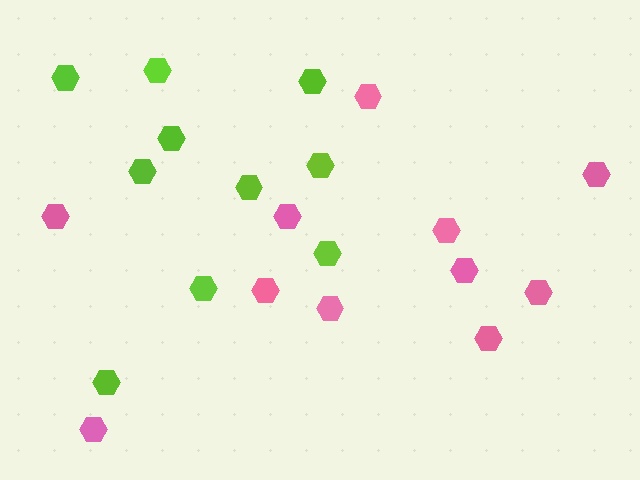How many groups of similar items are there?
There are 2 groups: one group of pink hexagons (11) and one group of lime hexagons (10).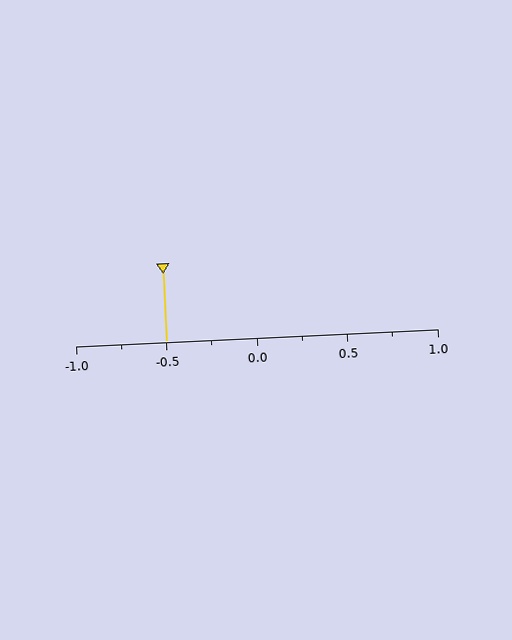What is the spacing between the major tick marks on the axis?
The major ticks are spaced 0.5 apart.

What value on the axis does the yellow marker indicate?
The marker indicates approximately -0.5.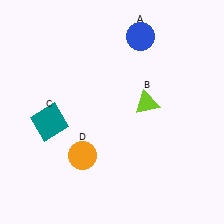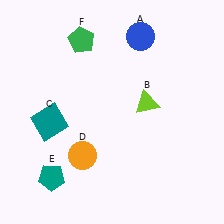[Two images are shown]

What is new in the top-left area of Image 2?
A green pentagon (F) was added in the top-left area of Image 2.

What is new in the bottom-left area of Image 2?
A teal pentagon (E) was added in the bottom-left area of Image 2.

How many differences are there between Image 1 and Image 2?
There are 2 differences between the two images.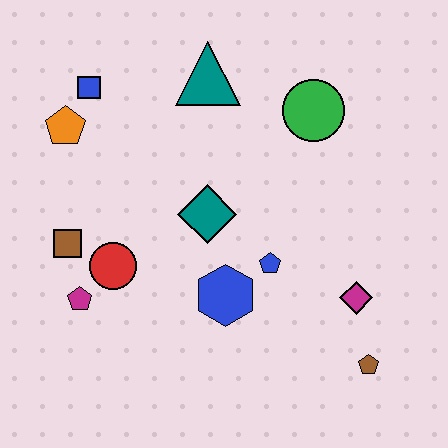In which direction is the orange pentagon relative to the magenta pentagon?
The orange pentagon is above the magenta pentagon.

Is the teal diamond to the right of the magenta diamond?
No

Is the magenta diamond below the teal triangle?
Yes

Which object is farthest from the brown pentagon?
The blue square is farthest from the brown pentagon.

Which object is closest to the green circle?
The teal triangle is closest to the green circle.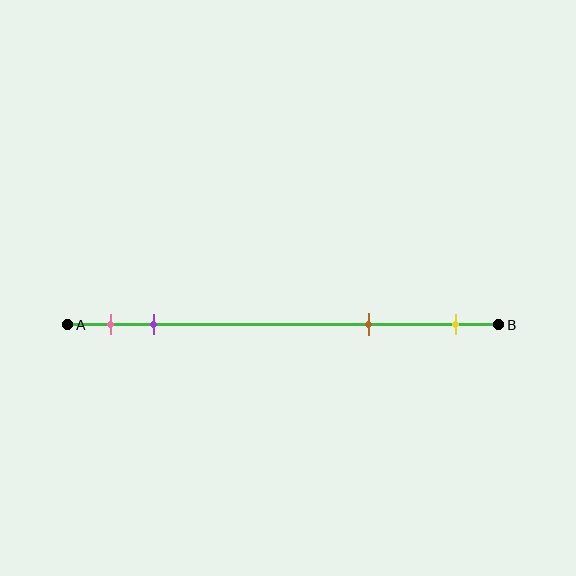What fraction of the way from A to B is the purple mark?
The purple mark is approximately 20% (0.2) of the way from A to B.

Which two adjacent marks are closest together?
The pink and purple marks are the closest adjacent pair.